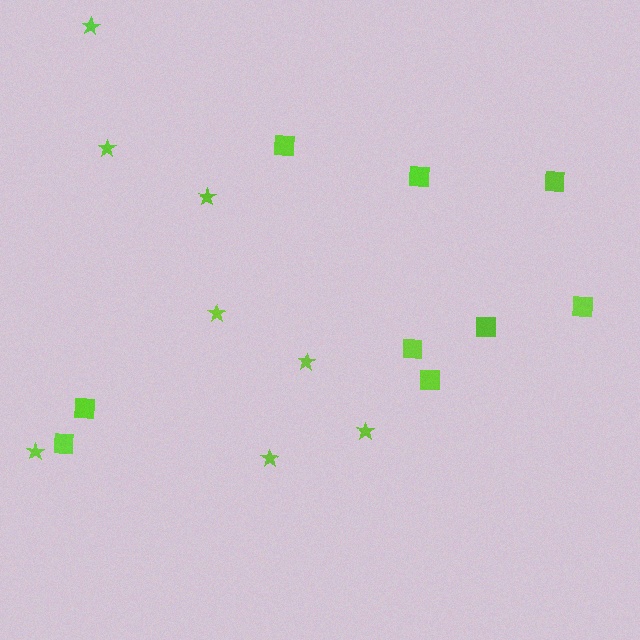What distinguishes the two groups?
There are 2 groups: one group of stars (8) and one group of squares (9).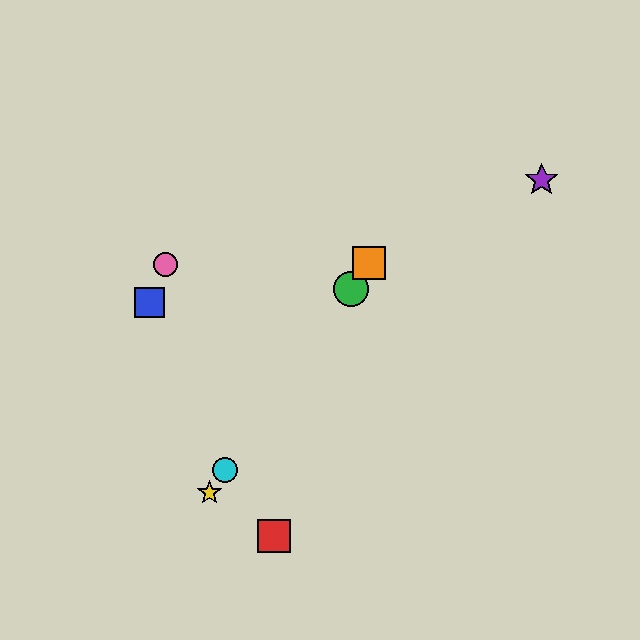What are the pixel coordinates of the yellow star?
The yellow star is at (210, 493).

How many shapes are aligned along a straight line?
4 shapes (the green circle, the yellow star, the orange square, the cyan circle) are aligned along a straight line.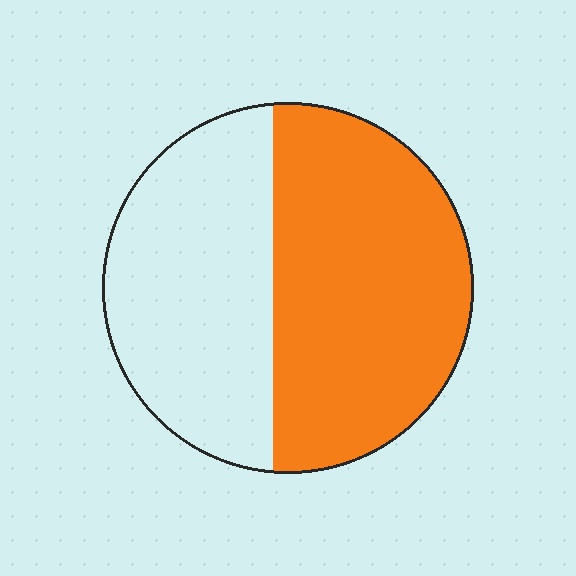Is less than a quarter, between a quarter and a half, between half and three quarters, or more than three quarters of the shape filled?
Between half and three quarters.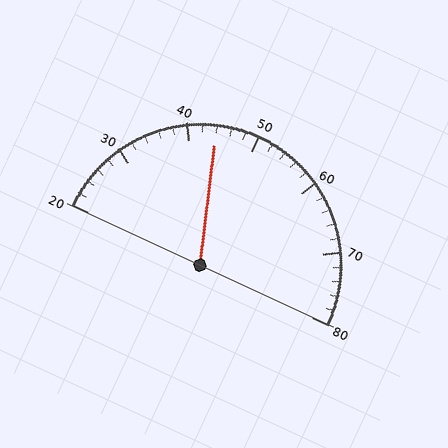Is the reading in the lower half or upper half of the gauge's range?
The reading is in the lower half of the range (20 to 80).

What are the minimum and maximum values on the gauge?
The gauge ranges from 20 to 80.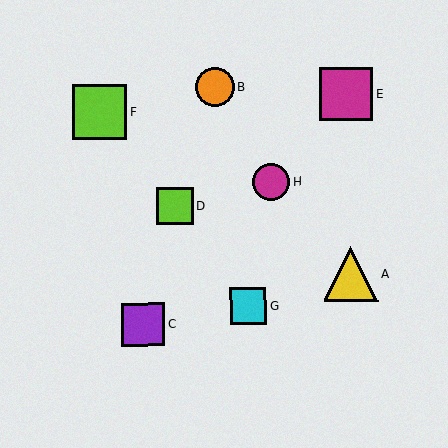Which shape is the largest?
The lime square (labeled F) is the largest.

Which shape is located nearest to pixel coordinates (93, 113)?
The lime square (labeled F) at (100, 112) is nearest to that location.